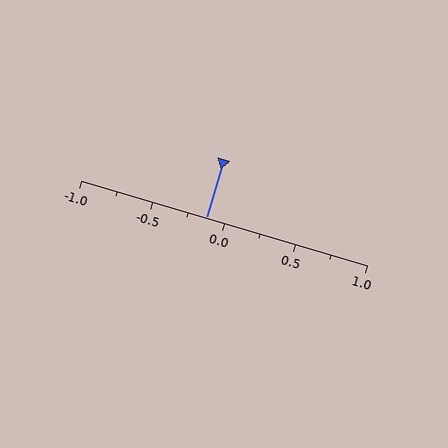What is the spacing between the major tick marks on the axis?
The major ticks are spaced 0.5 apart.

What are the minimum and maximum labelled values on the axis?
The axis runs from -1.0 to 1.0.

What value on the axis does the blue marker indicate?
The marker indicates approximately -0.12.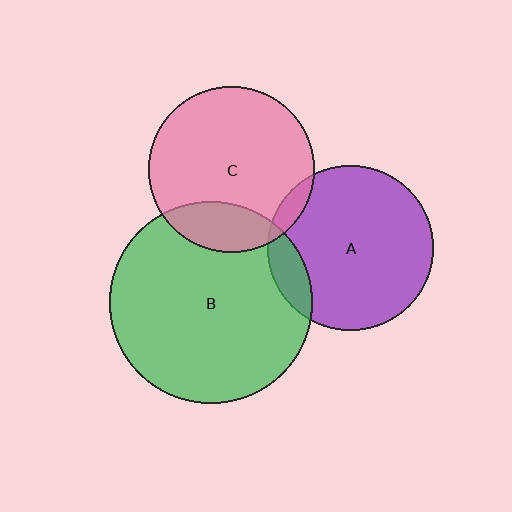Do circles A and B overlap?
Yes.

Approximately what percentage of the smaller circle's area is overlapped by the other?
Approximately 10%.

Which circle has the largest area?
Circle B (green).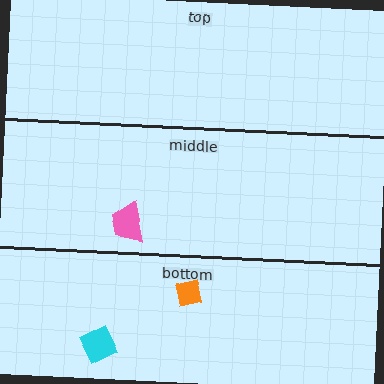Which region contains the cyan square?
The bottom region.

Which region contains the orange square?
The bottom region.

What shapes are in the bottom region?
The orange square, the cyan square.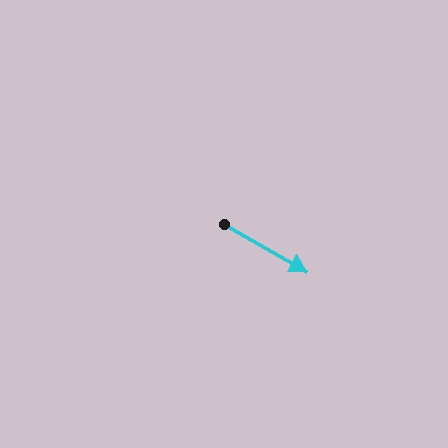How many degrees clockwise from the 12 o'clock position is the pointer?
Approximately 120 degrees.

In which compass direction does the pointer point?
Southeast.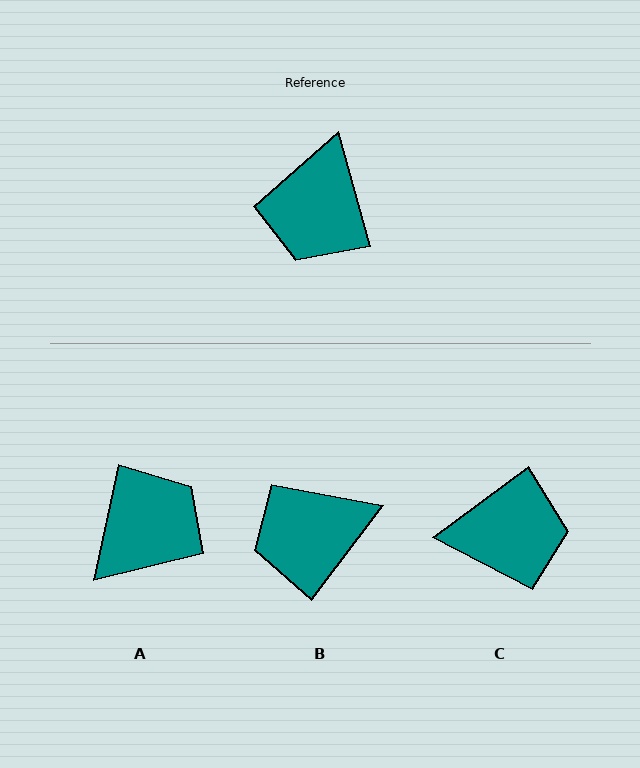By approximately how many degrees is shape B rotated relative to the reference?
Approximately 53 degrees clockwise.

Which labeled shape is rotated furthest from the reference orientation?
A, about 152 degrees away.